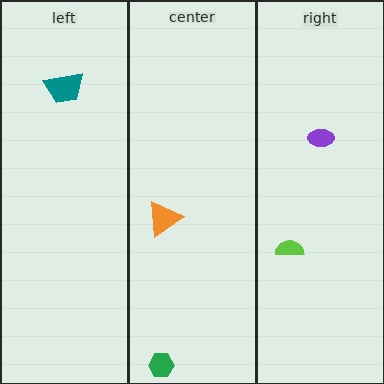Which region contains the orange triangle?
The center region.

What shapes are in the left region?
The teal trapezoid.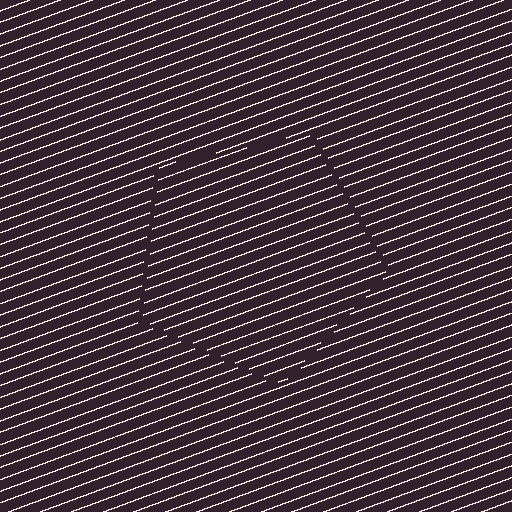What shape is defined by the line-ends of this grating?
An illusory pentagon. The interior of the shape contains the same grating, shifted by half a period — the contour is defined by the phase discontinuity where line-ends from the inner and outer gratings abut.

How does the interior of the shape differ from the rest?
The interior of the shape contains the same grating, shifted by half a period — the contour is defined by the phase discontinuity where line-ends from the inner and outer gratings abut.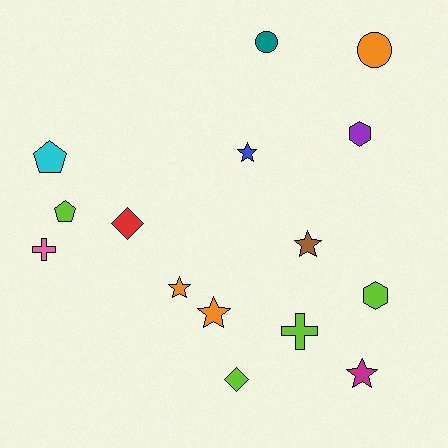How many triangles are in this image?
There are no triangles.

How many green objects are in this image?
There are no green objects.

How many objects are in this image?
There are 15 objects.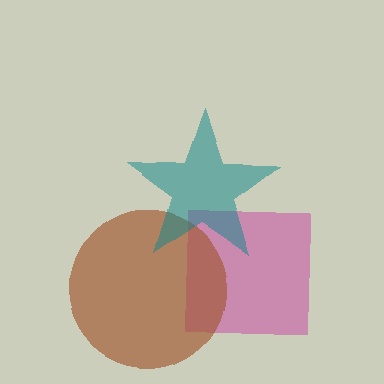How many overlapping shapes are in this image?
There are 3 overlapping shapes in the image.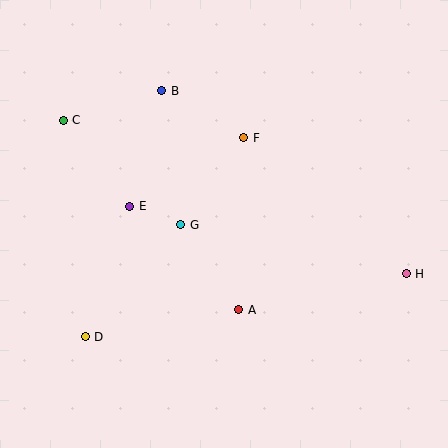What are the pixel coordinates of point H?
Point H is at (406, 274).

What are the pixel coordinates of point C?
Point C is at (63, 120).